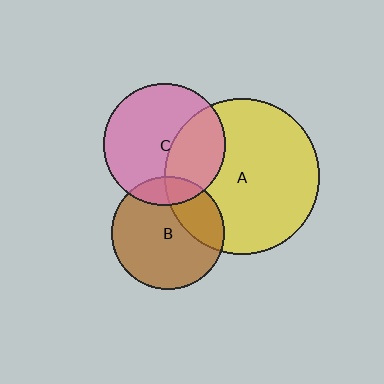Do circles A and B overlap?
Yes.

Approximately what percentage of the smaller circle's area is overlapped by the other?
Approximately 25%.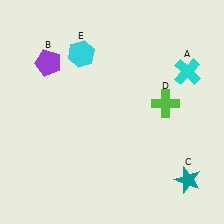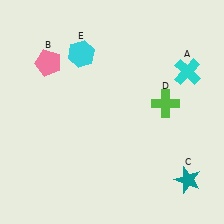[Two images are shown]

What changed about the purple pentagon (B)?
In Image 1, B is purple. In Image 2, it changed to pink.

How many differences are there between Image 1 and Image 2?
There is 1 difference between the two images.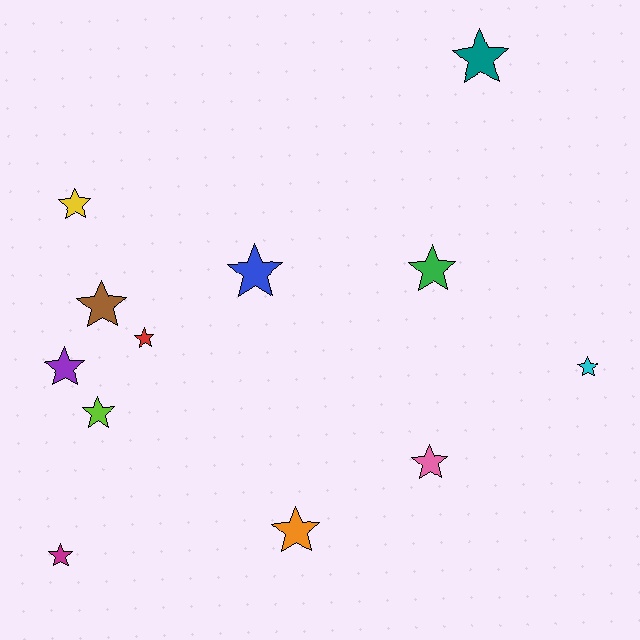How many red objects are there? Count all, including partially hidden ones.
There is 1 red object.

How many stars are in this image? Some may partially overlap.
There are 12 stars.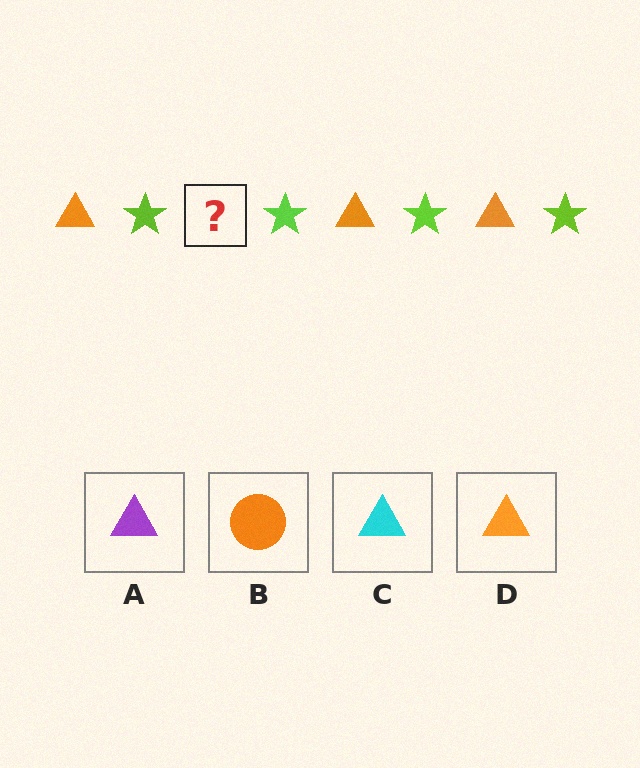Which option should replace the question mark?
Option D.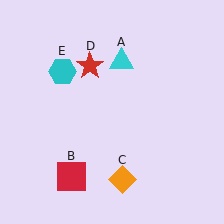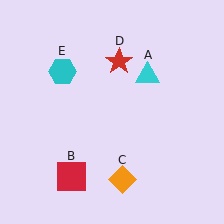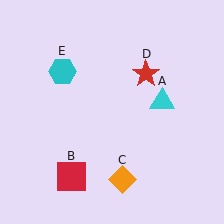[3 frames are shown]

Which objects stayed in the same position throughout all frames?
Red square (object B) and orange diamond (object C) and cyan hexagon (object E) remained stationary.